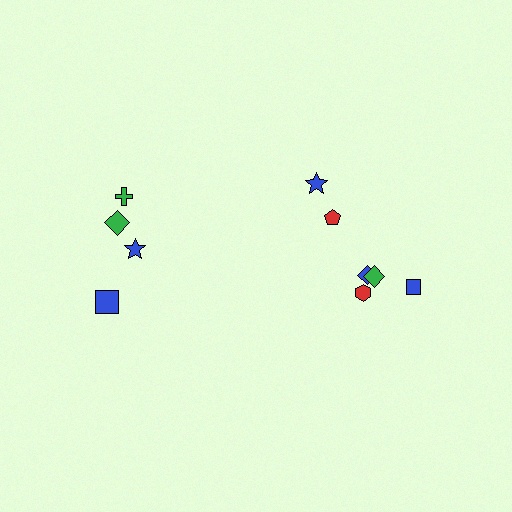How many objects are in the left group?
There are 4 objects.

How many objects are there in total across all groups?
There are 10 objects.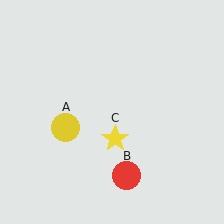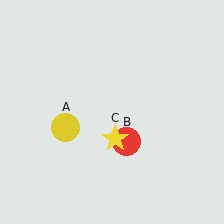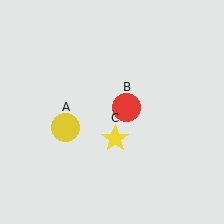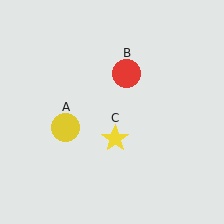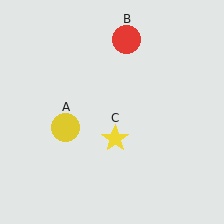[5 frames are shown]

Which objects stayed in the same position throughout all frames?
Yellow circle (object A) and yellow star (object C) remained stationary.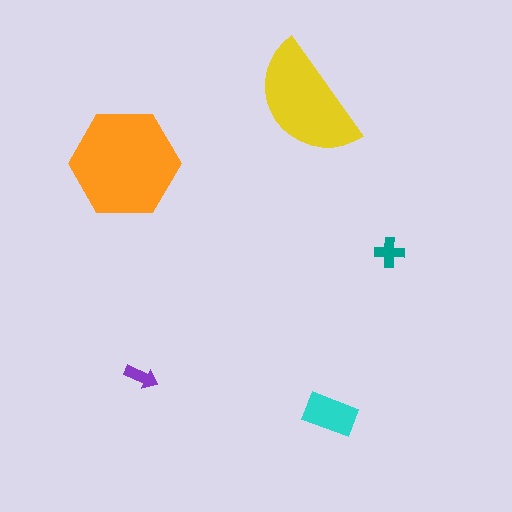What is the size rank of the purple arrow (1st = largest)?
5th.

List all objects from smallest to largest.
The purple arrow, the teal cross, the cyan rectangle, the yellow semicircle, the orange hexagon.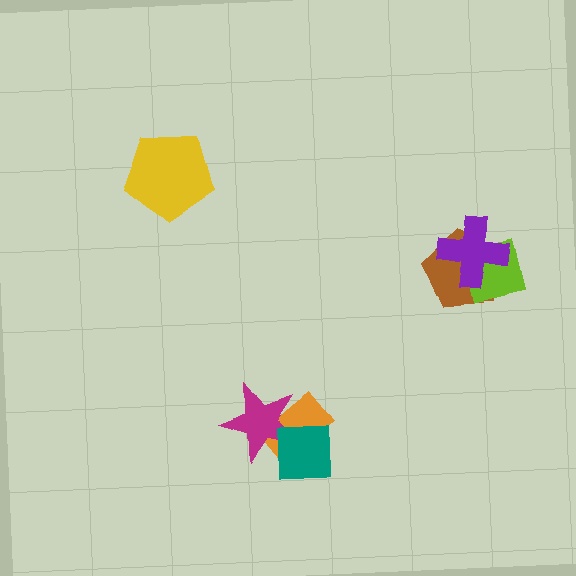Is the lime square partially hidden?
Yes, it is partially covered by another shape.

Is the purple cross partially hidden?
No, no other shape covers it.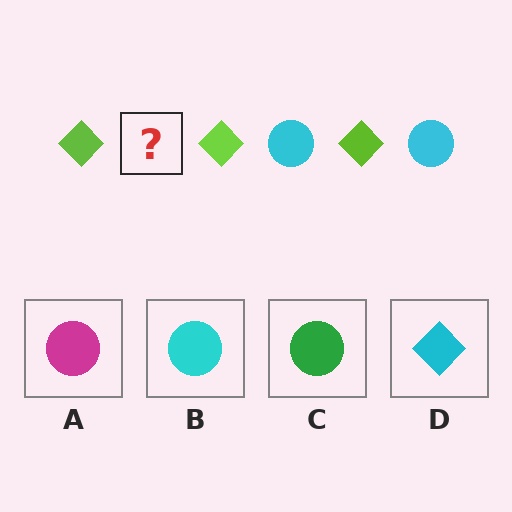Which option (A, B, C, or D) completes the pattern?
B.